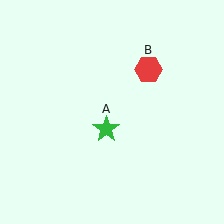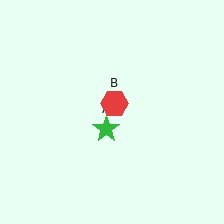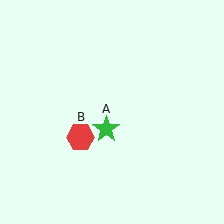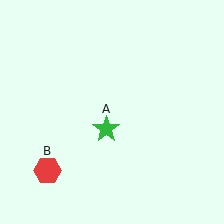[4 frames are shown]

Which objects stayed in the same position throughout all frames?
Green star (object A) remained stationary.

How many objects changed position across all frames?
1 object changed position: red hexagon (object B).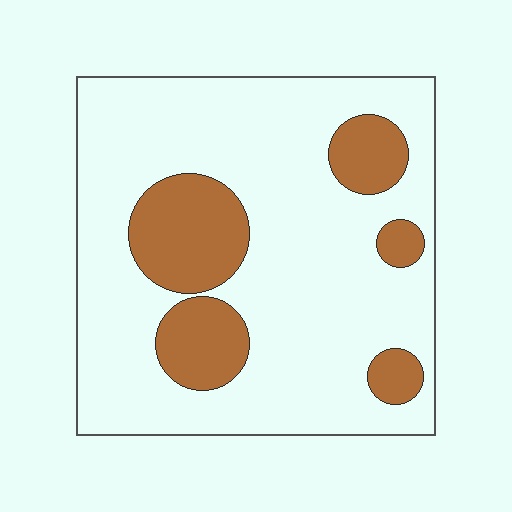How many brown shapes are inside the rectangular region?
5.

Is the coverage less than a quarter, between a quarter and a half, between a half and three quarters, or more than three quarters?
Less than a quarter.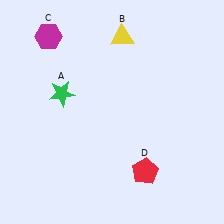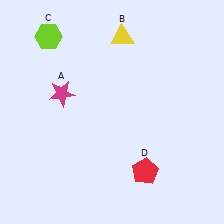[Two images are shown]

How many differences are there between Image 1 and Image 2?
There are 2 differences between the two images.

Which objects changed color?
A changed from green to magenta. C changed from magenta to lime.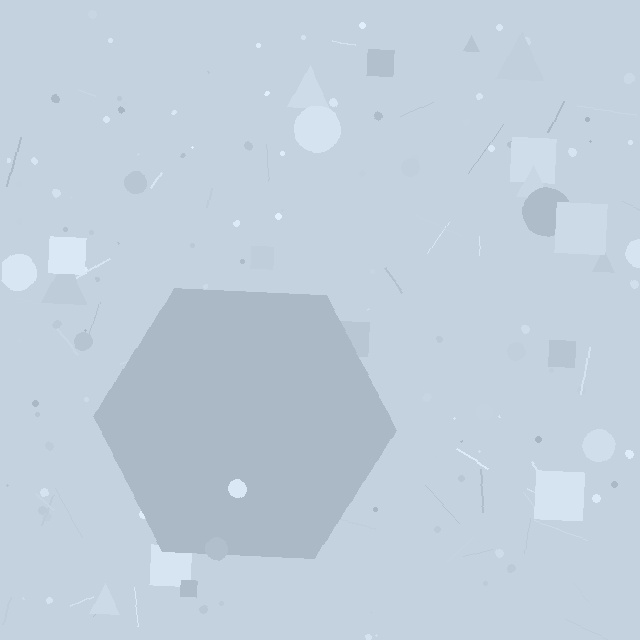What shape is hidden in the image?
A hexagon is hidden in the image.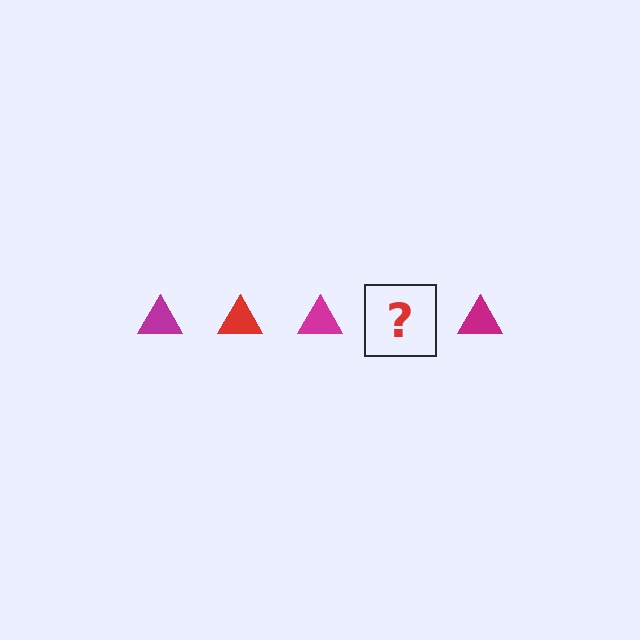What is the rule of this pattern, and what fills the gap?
The rule is that the pattern cycles through magenta, red triangles. The gap should be filled with a red triangle.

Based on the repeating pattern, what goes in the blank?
The blank should be a red triangle.